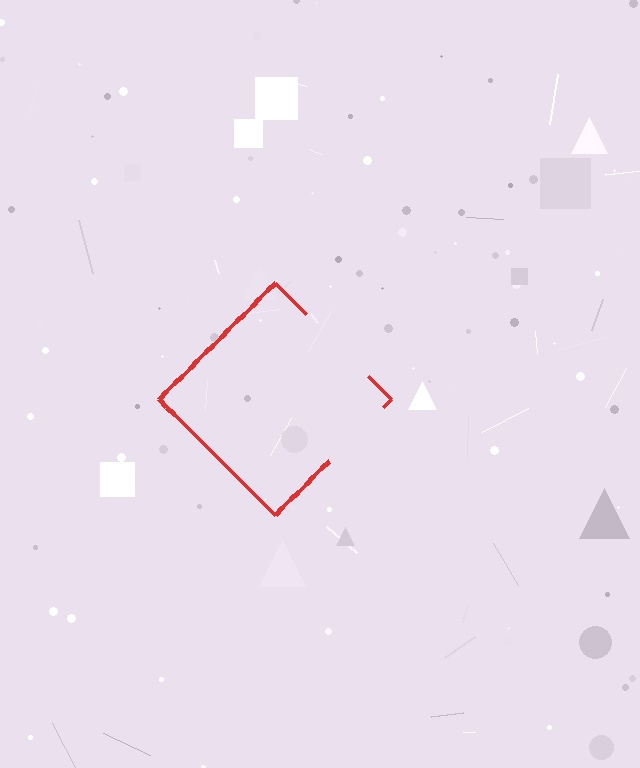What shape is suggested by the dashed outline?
The dashed outline suggests a diamond.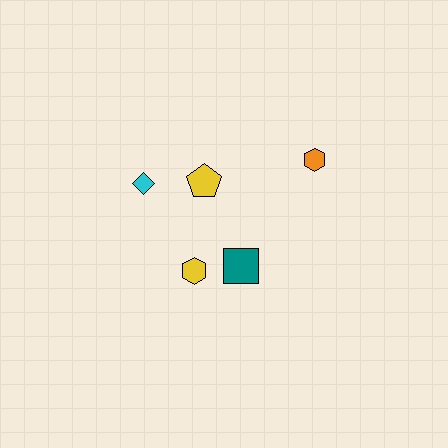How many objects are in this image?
There are 5 objects.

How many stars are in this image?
There are no stars.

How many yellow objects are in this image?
There are 2 yellow objects.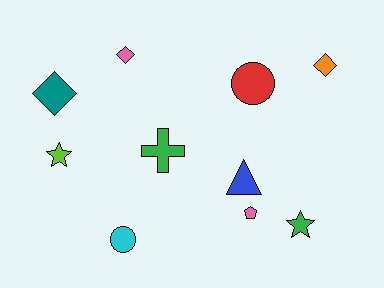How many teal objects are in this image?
There is 1 teal object.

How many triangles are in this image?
There is 1 triangle.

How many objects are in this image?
There are 10 objects.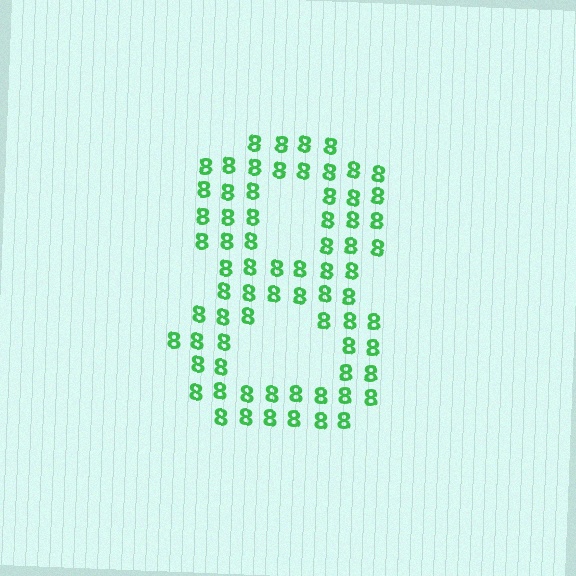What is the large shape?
The large shape is the digit 8.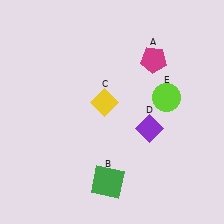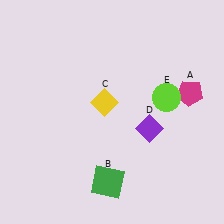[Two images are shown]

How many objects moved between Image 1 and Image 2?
1 object moved between the two images.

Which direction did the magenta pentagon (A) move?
The magenta pentagon (A) moved right.